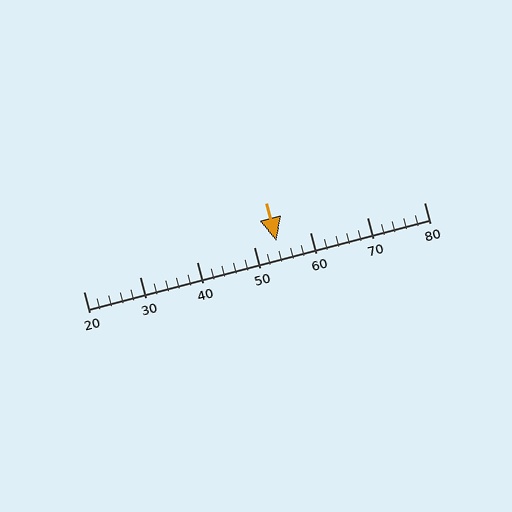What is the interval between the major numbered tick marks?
The major tick marks are spaced 10 units apart.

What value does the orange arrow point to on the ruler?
The orange arrow points to approximately 54.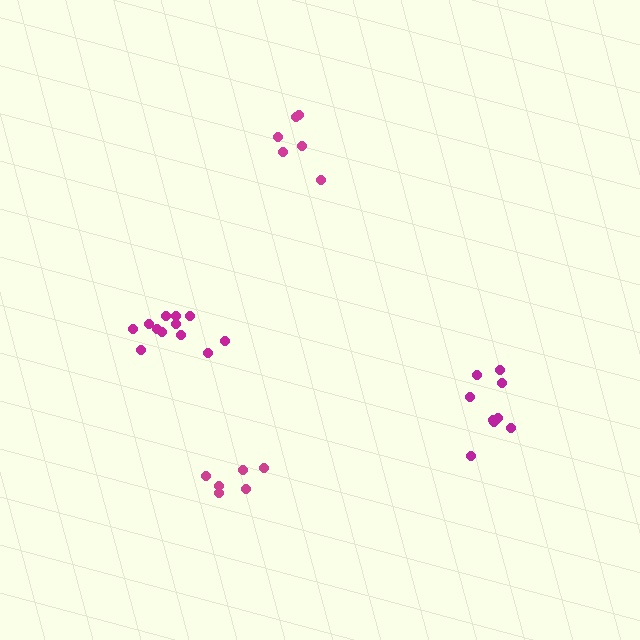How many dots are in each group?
Group 1: 12 dots, Group 2: 6 dots, Group 3: 6 dots, Group 4: 10 dots (34 total).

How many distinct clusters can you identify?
There are 4 distinct clusters.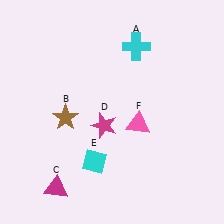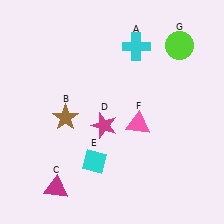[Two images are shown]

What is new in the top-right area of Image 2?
A lime circle (G) was added in the top-right area of Image 2.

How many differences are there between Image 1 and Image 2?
There is 1 difference between the two images.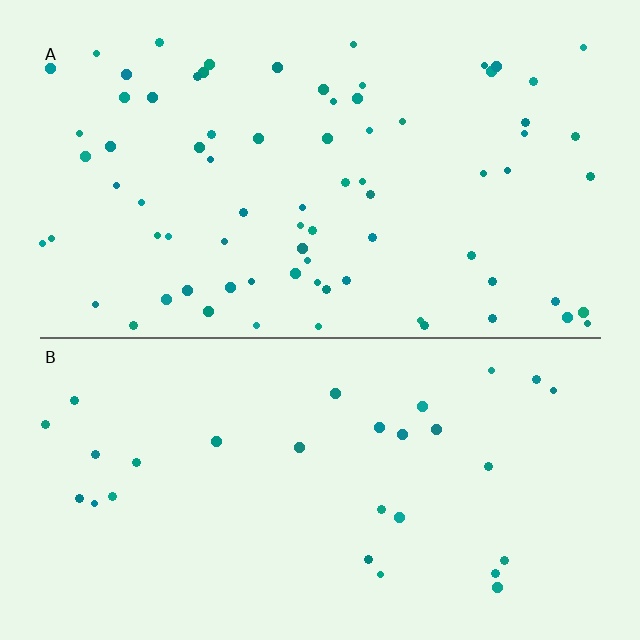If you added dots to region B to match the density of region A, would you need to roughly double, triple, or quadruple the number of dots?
Approximately triple.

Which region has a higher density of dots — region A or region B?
A (the top).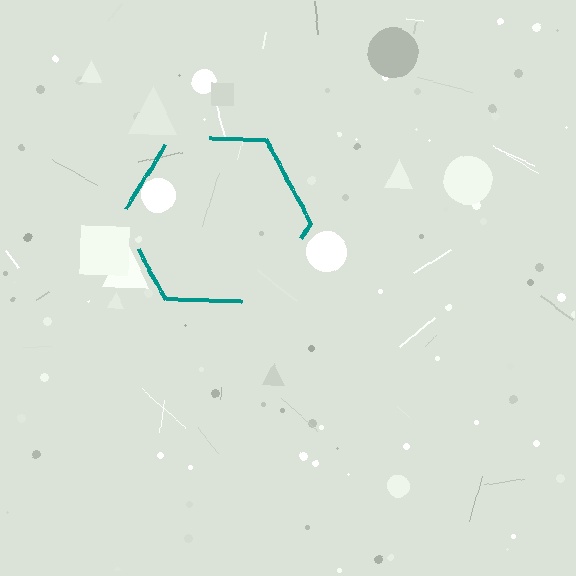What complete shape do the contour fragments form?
The contour fragments form a hexagon.